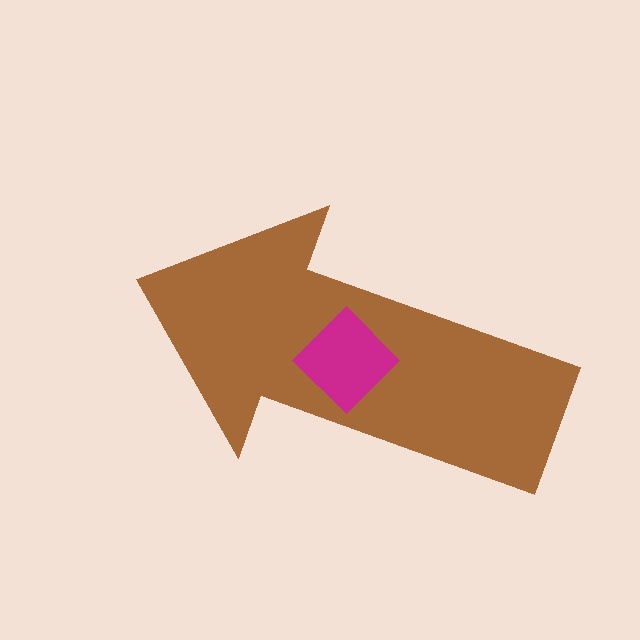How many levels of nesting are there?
2.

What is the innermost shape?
The magenta diamond.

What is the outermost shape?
The brown arrow.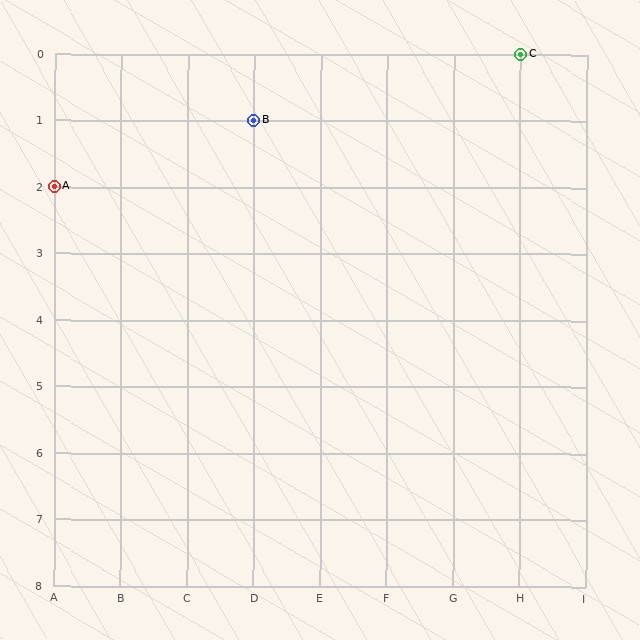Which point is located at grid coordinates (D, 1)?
Point B is at (D, 1).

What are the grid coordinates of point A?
Point A is at grid coordinates (A, 2).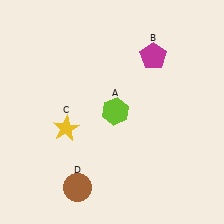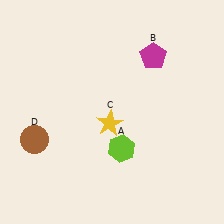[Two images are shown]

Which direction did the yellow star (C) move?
The yellow star (C) moved right.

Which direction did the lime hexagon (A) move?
The lime hexagon (A) moved down.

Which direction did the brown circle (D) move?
The brown circle (D) moved up.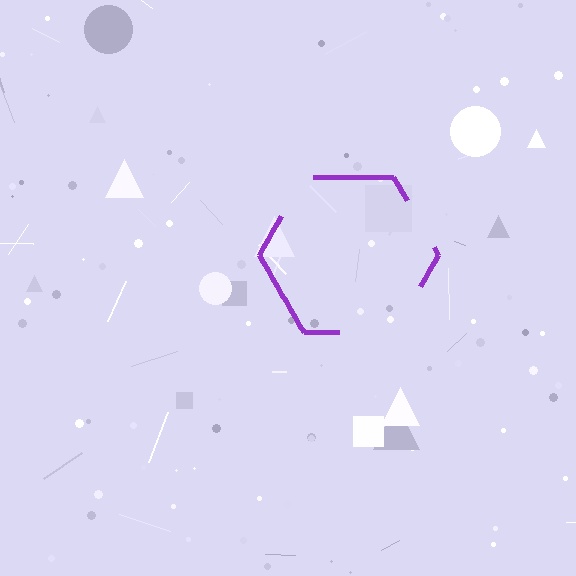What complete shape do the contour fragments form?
The contour fragments form a hexagon.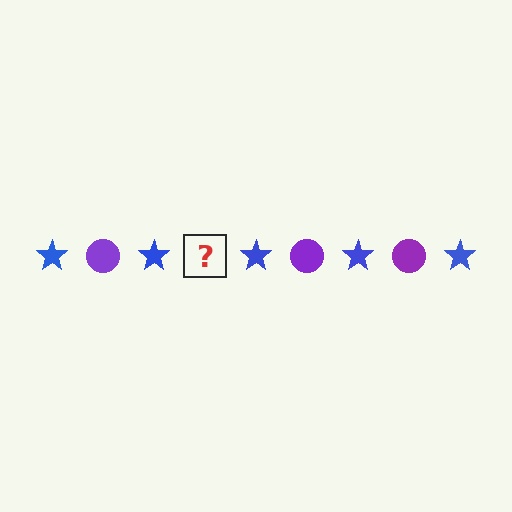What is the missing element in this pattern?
The missing element is a purple circle.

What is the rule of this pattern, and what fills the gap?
The rule is that the pattern alternates between blue star and purple circle. The gap should be filled with a purple circle.